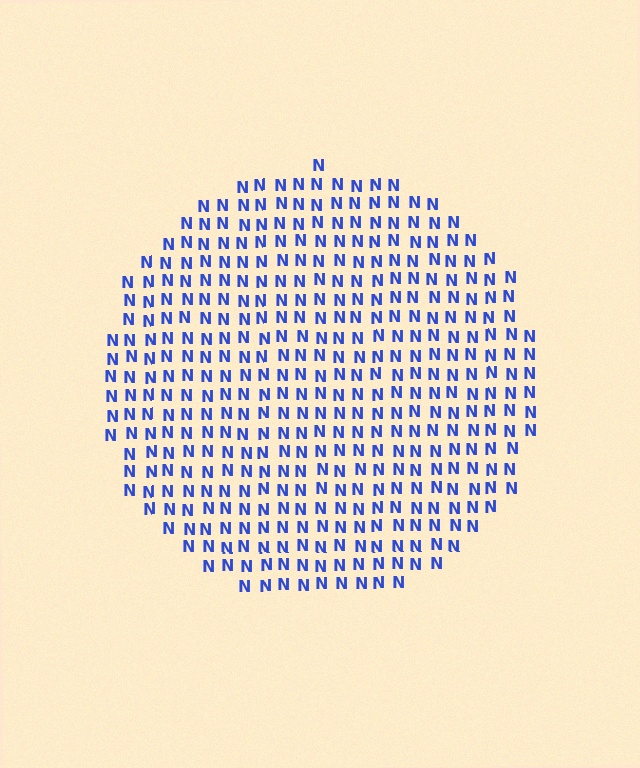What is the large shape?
The large shape is a circle.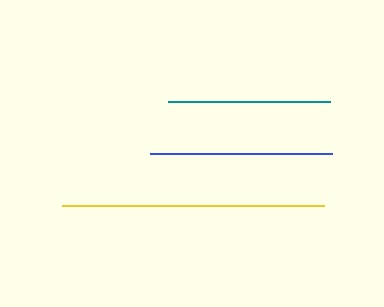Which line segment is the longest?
The yellow line is the longest at approximately 261 pixels.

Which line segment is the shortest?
The teal line is the shortest at approximately 161 pixels.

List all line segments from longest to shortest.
From longest to shortest: yellow, blue, teal.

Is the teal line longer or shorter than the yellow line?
The yellow line is longer than the teal line.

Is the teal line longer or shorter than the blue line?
The blue line is longer than the teal line.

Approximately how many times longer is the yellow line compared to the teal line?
The yellow line is approximately 1.6 times the length of the teal line.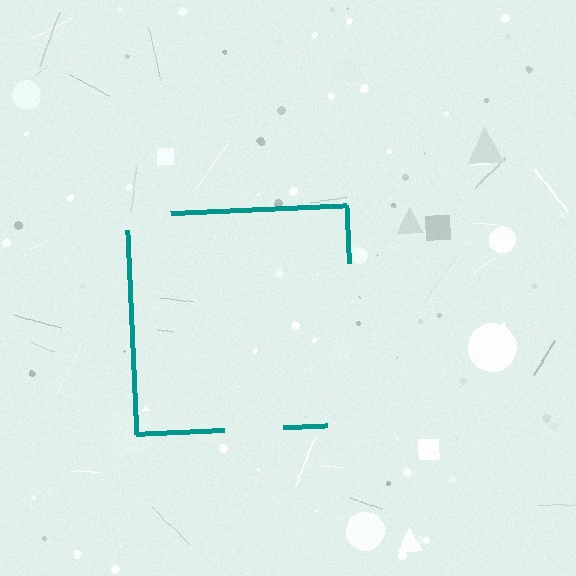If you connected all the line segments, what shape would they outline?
They would outline a square.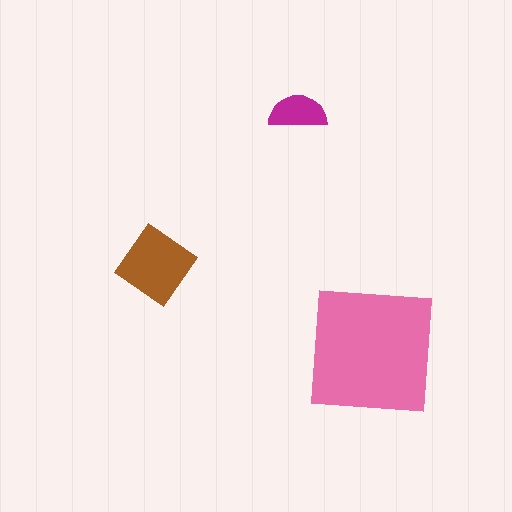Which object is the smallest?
The magenta semicircle.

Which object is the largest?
The pink square.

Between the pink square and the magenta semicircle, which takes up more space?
The pink square.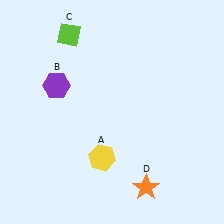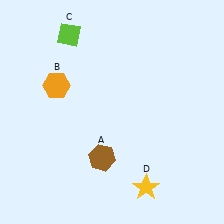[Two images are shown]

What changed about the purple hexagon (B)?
In Image 1, B is purple. In Image 2, it changed to orange.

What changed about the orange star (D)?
In Image 1, D is orange. In Image 2, it changed to yellow.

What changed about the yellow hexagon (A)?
In Image 1, A is yellow. In Image 2, it changed to brown.